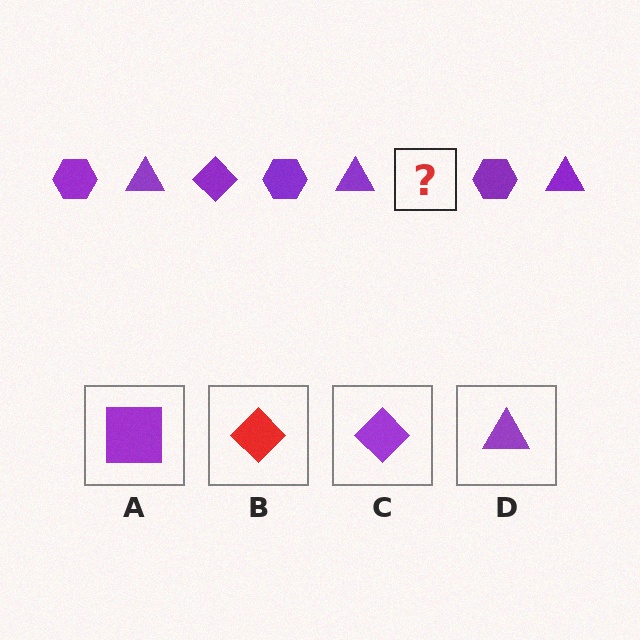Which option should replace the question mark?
Option C.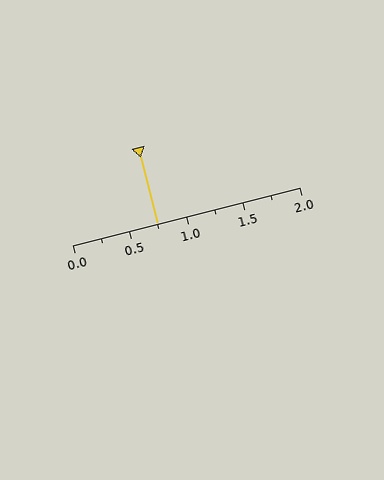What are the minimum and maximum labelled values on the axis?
The axis runs from 0.0 to 2.0.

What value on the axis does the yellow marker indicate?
The marker indicates approximately 0.75.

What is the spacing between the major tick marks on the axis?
The major ticks are spaced 0.5 apart.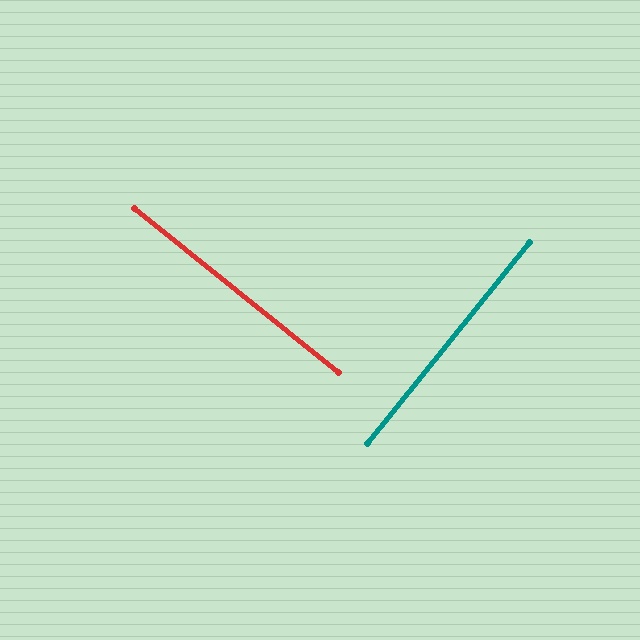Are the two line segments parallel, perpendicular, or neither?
Perpendicular — they meet at approximately 90°.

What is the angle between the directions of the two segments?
Approximately 90 degrees.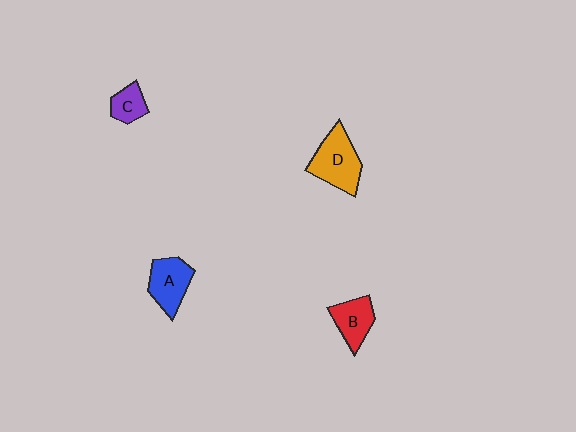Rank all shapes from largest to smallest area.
From largest to smallest: D (orange), A (blue), B (red), C (purple).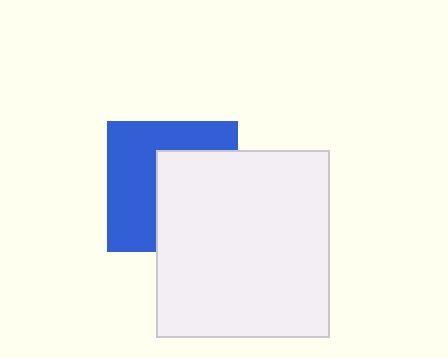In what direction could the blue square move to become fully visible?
The blue square could move left. That would shift it out from behind the white rectangle entirely.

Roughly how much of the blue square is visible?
About half of it is visible (roughly 51%).